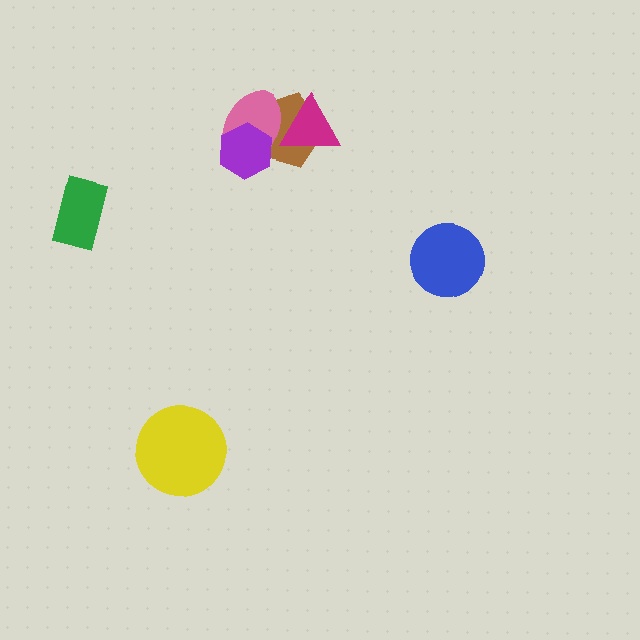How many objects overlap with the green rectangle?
0 objects overlap with the green rectangle.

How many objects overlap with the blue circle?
0 objects overlap with the blue circle.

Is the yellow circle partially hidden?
No, no other shape covers it.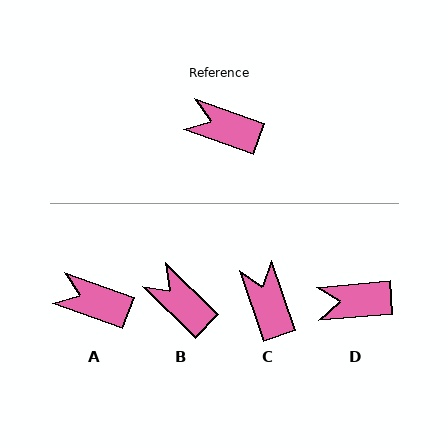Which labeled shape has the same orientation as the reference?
A.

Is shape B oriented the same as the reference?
No, it is off by about 25 degrees.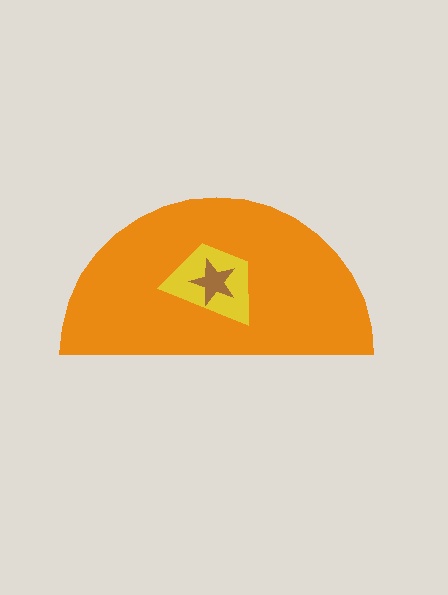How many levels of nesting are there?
3.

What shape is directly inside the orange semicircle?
The yellow trapezoid.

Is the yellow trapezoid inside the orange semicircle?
Yes.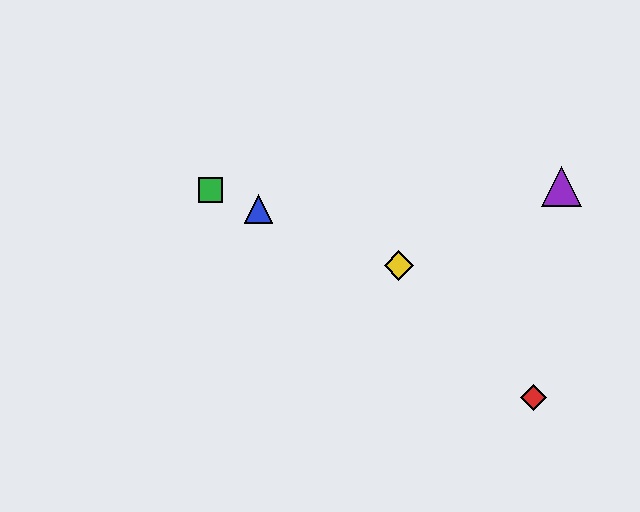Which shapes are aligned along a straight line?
The blue triangle, the green square, the yellow diamond are aligned along a straight line.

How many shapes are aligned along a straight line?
3 shapes (the blue triangle, the green square, the yellow diamond) are aligned along a straight line.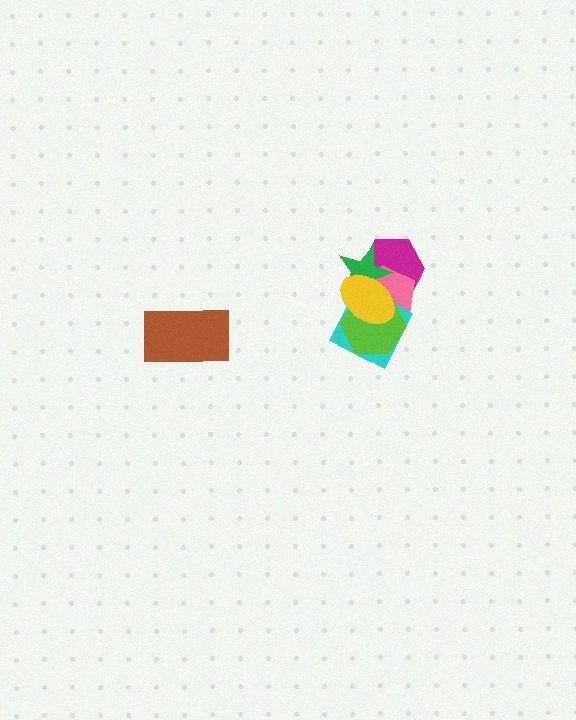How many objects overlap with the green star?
4 objects overlap with the green star.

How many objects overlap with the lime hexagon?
5 objects overlap with the lime hexagon.